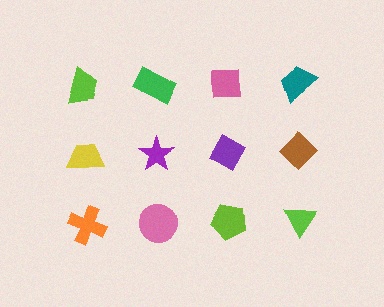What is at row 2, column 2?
A purple star.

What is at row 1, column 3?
A pink square.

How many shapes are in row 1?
4 shapes.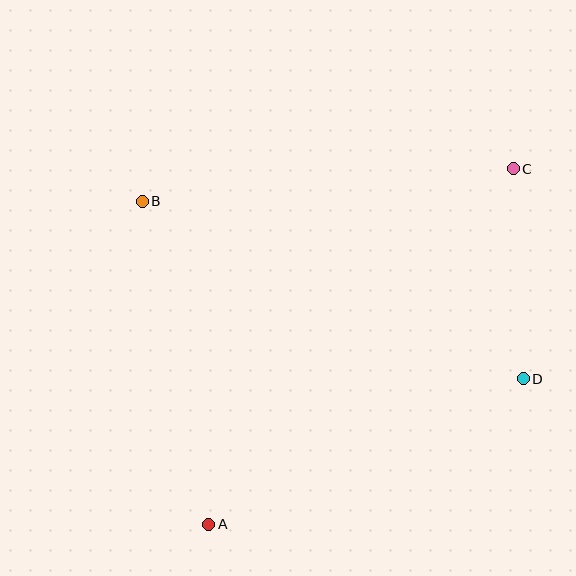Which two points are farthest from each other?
Points A and C are farthest from each other.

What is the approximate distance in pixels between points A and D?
The distance between A and D is approximately 347 pixels.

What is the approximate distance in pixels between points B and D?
The distance between B and D is approximately 420 pixels.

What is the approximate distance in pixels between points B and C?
The distance between B and C is approximately 373 pixels.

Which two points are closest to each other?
Points C and D are closest to each other.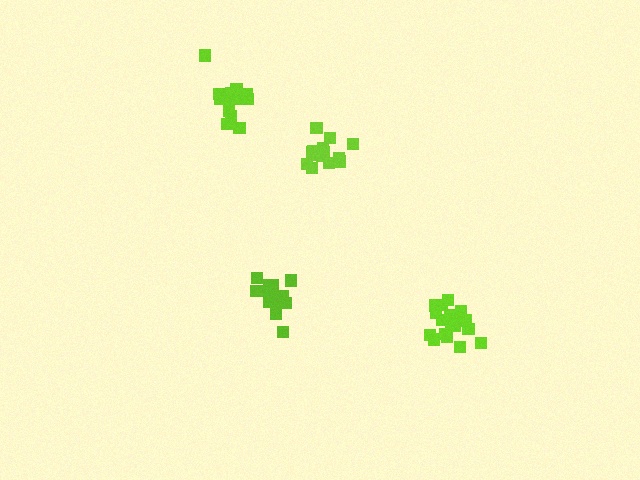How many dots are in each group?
Group 1: 19 dots, Group 2: 17 dots, Group 3: 15 dots, Group 4: 14 dots (65 total).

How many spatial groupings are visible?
There are 4 spatial groupings.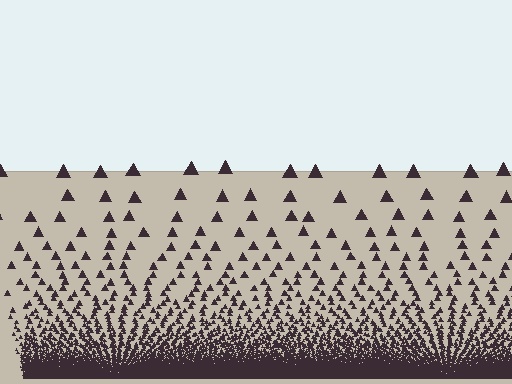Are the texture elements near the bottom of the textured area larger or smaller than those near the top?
Smaller. The gradient is inverted — elements near the bottom are smaller and denser.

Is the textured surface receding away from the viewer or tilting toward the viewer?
The surface appears to tilt toward the viewer. Texture elements get larger and sparser toward the top.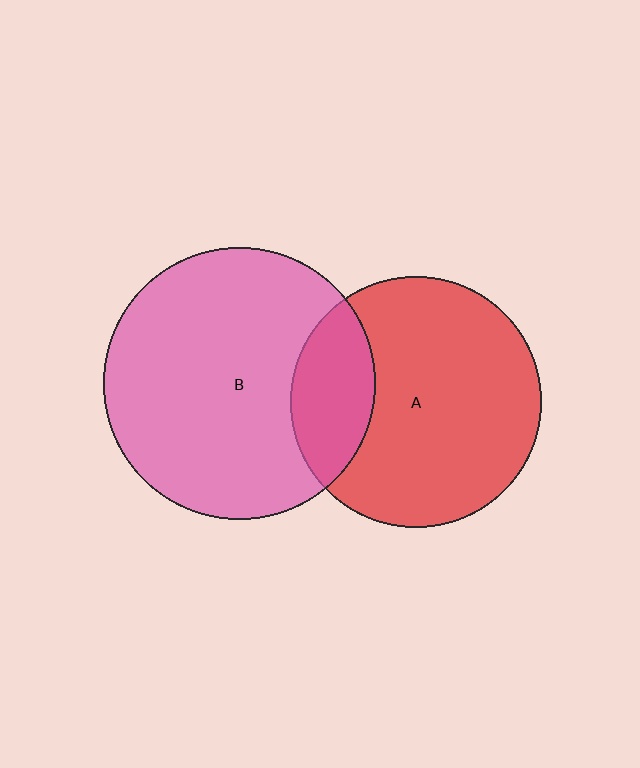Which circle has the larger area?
Circle B (pink).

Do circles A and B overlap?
Yes.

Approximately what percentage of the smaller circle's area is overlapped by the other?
Approximately 20%.